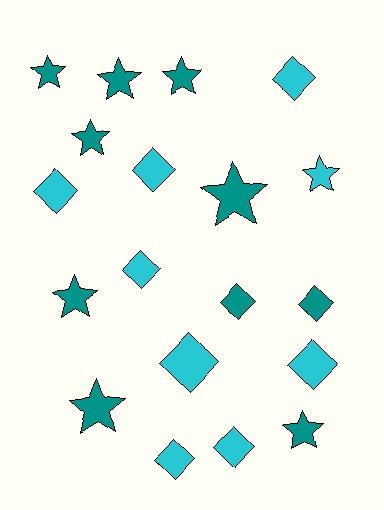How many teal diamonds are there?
There are 2 teal diamonds.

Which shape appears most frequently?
Diamond, with 10 objects.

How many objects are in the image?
There are 19 objects.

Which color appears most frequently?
Teal, with 10 objects.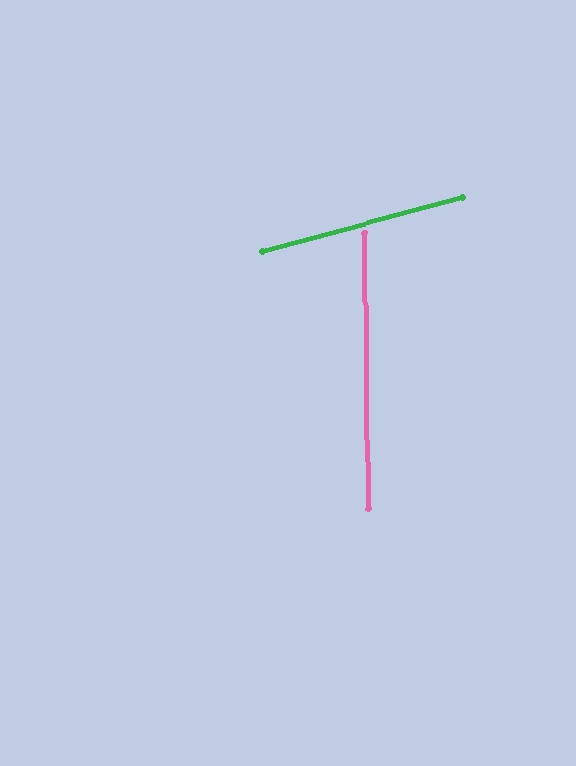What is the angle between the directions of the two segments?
Approximately 75 degrees.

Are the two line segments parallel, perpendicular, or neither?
Neither parallel nor perpendicular — they differ by about 75°.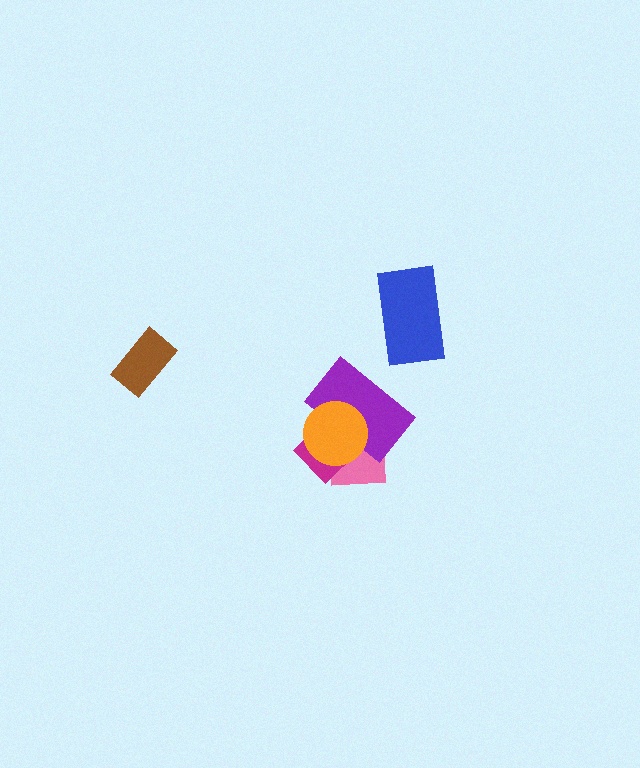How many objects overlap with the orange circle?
3 objects overlap with the orange circle.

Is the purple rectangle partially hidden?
Yes, it is partially covered by another shape.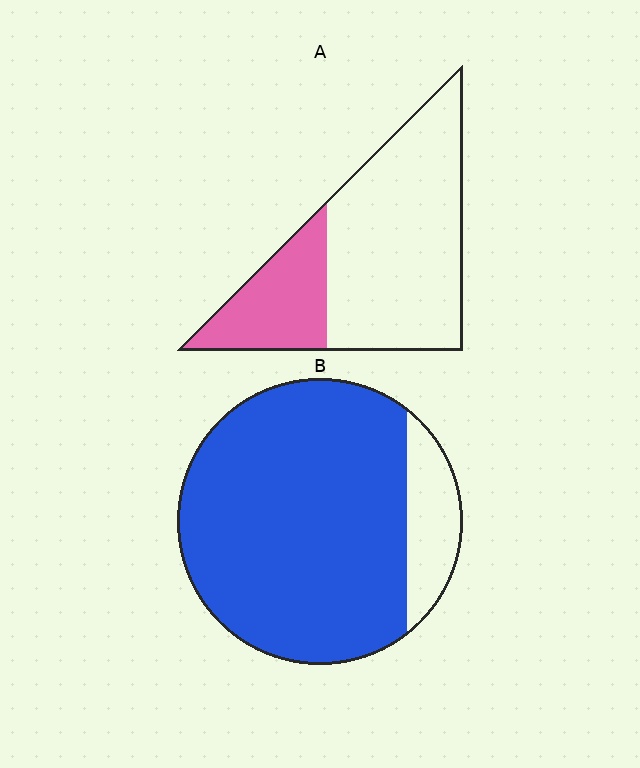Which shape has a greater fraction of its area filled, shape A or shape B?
Shape B.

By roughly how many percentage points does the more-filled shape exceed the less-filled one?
By roughly 60 percentage points (B over A).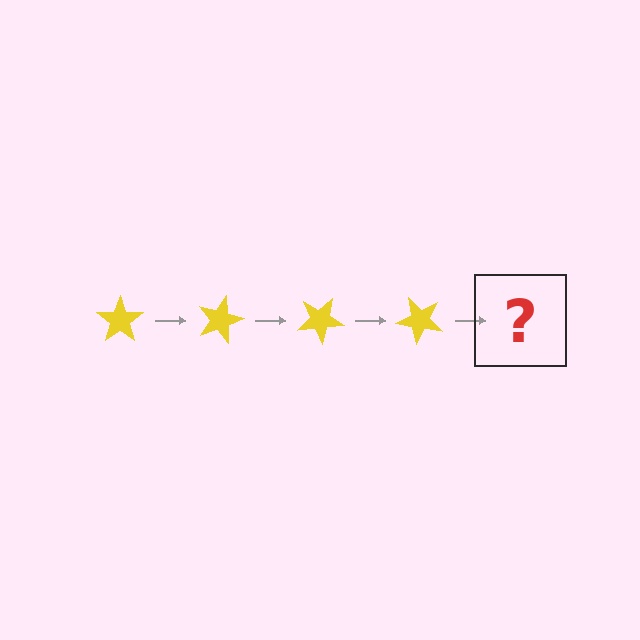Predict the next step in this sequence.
The next step is a yellow star rotated 60 degrees.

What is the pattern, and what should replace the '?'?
The pattern is that the star rotates 15 degrees each step. The '?' should be a yellow star rotated 60 degrees.